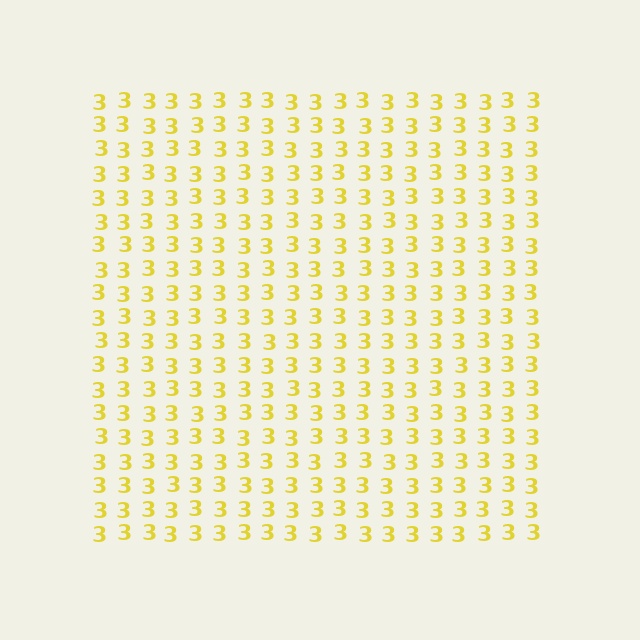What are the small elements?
The small elements are digit 3's.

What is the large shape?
The large shape is a square.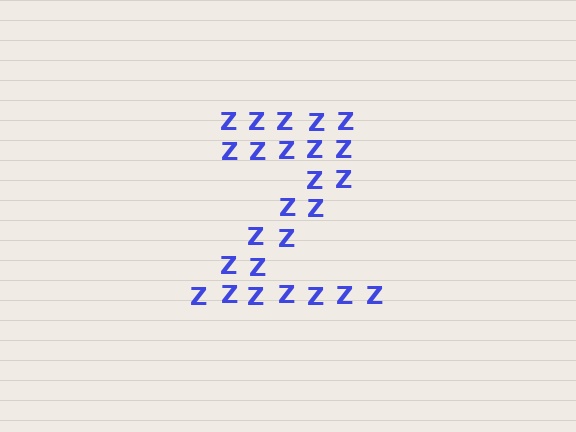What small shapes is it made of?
It is made of small letter Z's.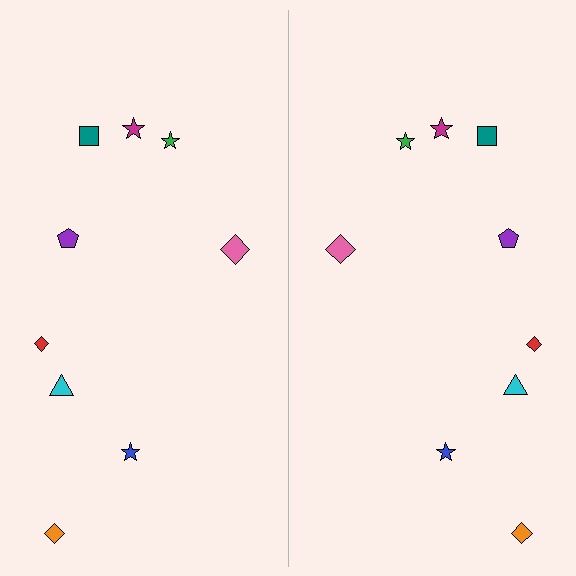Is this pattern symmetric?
Yes, this pattern has bilateral (reflection) symmetry.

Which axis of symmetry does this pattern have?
The pattern has a vertical axis of symmetry running through the center of the image.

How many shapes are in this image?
There are 18 shapes in this image.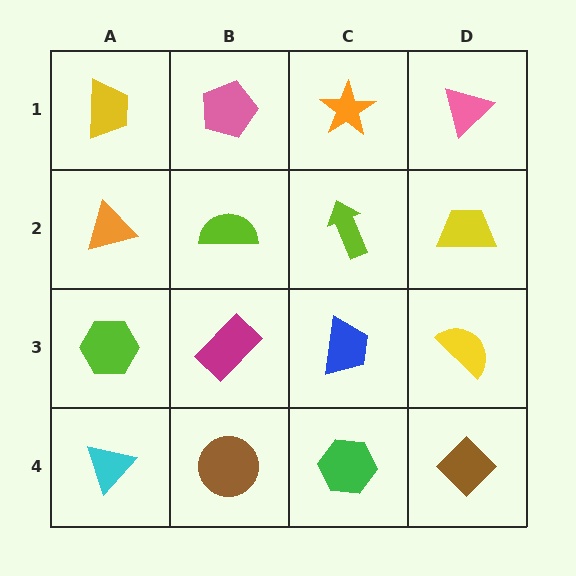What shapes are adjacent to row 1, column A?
An orange triangle (row 2, column A), a pink pentagon (row 1, column B).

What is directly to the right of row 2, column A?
A lime semicircle.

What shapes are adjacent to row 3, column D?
A yellow trapezoid (row 2, column D), a brown diamond (row 4, column D), a blue trapezoid (row 3, column C).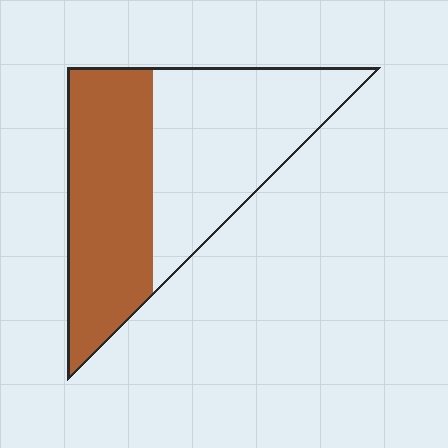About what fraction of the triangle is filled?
About one half (1/2).